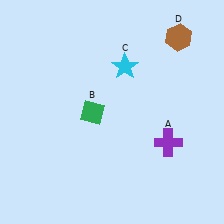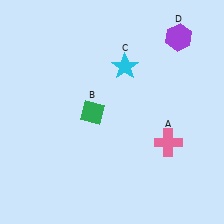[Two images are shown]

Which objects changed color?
A changed from purple to pink. D changed from brown to purple.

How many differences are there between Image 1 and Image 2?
There are 2 differences between the two images.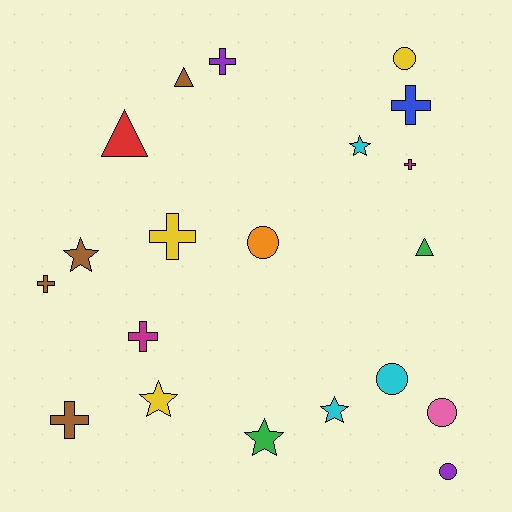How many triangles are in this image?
There are 3 triangles.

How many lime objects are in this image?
There are no lime objects.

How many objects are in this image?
There are 20 objects.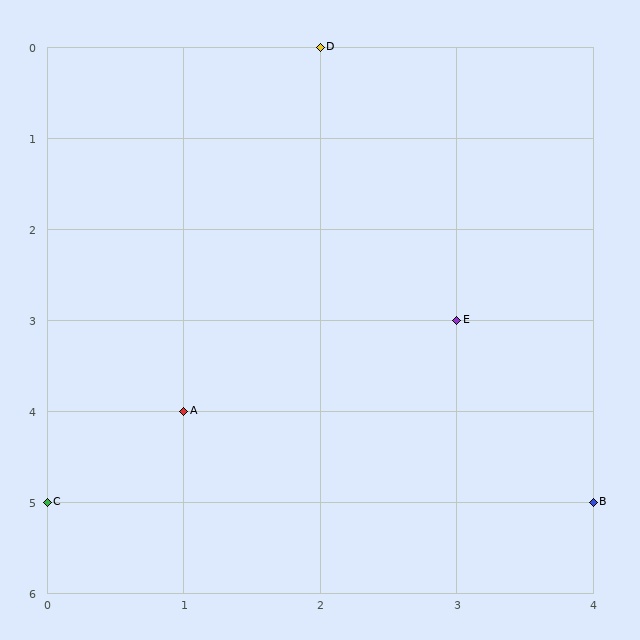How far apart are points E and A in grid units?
Points E and A are 2 columns and 1 row apart (about 2.2 grid units diagonally).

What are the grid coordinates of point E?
Point E is at grid coordinates (3, 3).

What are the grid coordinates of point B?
Point B is at grid coordinates (4, 5).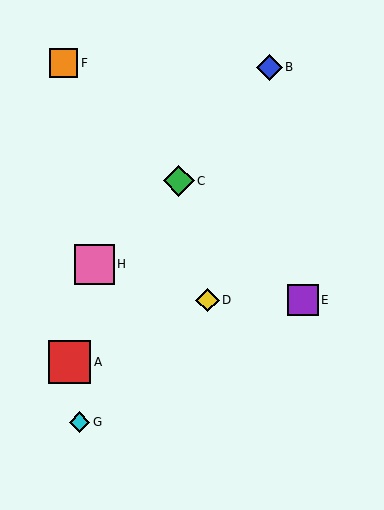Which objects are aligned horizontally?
Objects D, E are aligned horizontally.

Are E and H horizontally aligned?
No, E is at y≈300 and H is at y≈264.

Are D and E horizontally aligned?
Yes, both are at y≈300.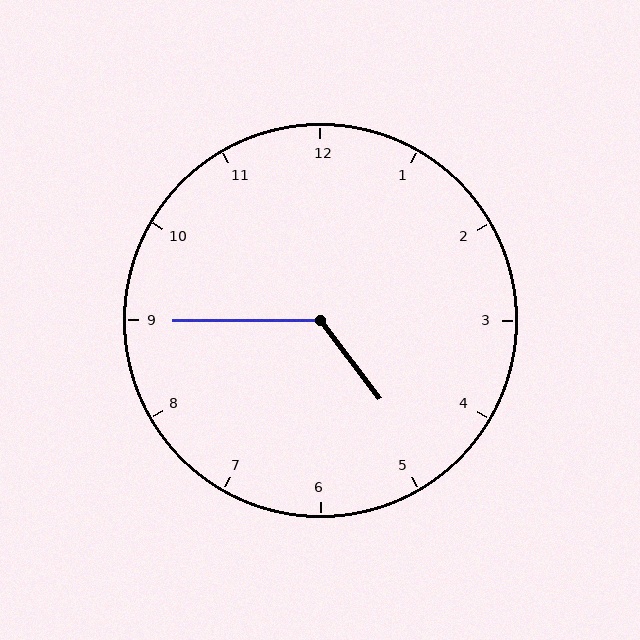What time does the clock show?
4:45.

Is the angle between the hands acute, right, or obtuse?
It is obtuse.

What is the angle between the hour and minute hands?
Approximately 128 degrees.